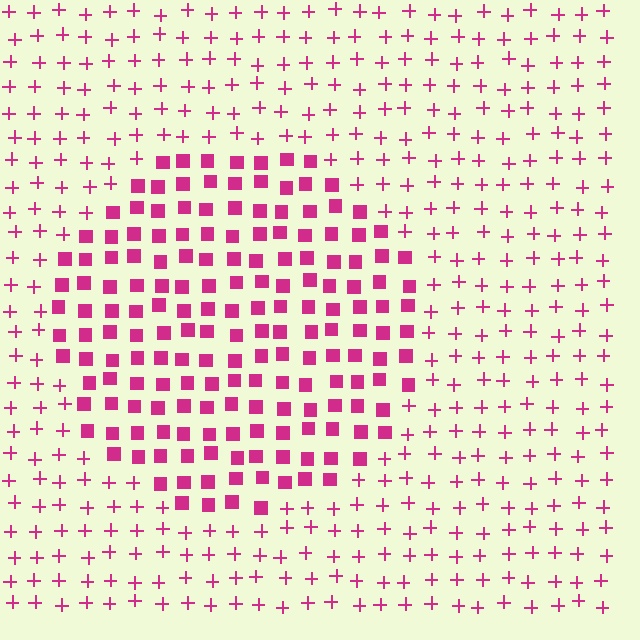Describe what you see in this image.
The image is filled with small magenta elements arranged in a uniform grid. A circle-shaped region contains squares, while the surrounding area contains plus signs. The boundary is defined purely by the change in element shape.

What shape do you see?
I see a circle.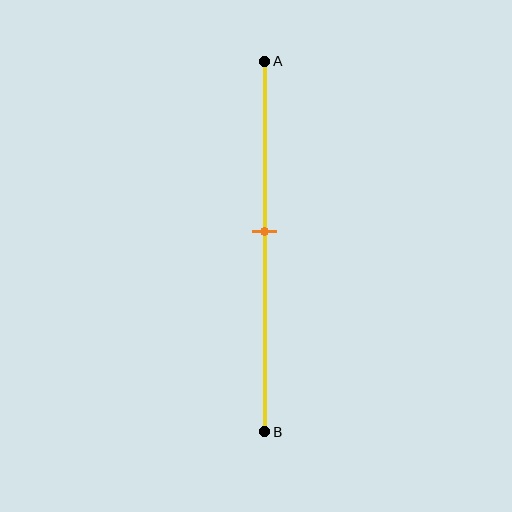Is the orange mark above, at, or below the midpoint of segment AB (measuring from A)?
The orange mark is above the midpoint of segment AB.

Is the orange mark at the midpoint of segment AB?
No, the mark is at about 45% from A, not at the 50% midpoint.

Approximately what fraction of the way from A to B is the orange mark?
The orange mark is approximately 45% of the way from A to B.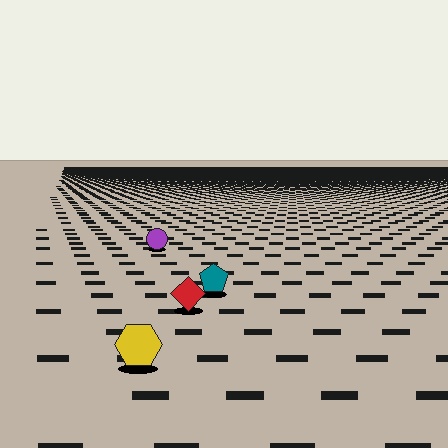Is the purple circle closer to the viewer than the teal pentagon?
No. The teal pentagon is closer — you can tell from the texture gradient: the ground texture is coarser near it.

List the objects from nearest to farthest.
From nearest to farthest: the yellow hexagon, the red diamond, the teal pentagon, the purple circle.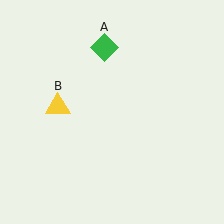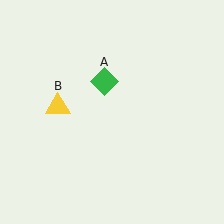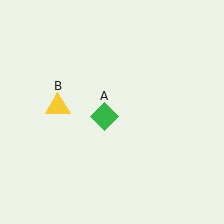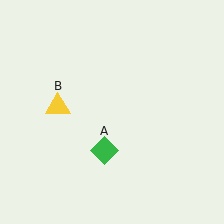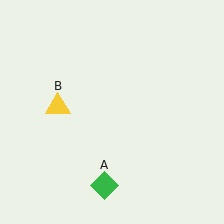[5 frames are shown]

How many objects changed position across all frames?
1 object changed position: green diamond (object A).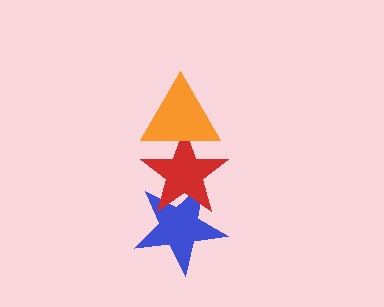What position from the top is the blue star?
The blue star is 3rd from the top.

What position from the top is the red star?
The red star is 2nd from the top.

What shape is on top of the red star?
The orange triangle is on top of the red star.